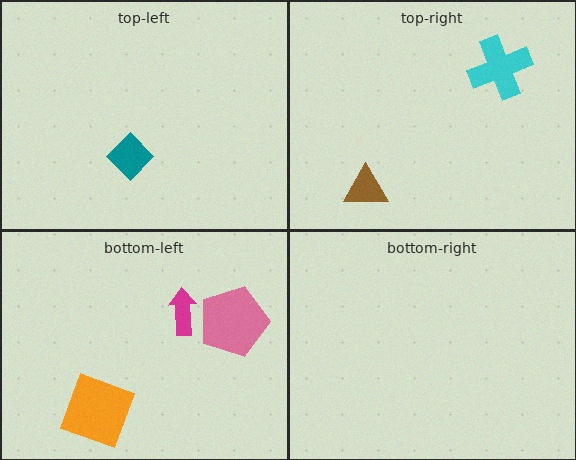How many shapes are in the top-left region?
1.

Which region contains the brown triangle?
The top-right region.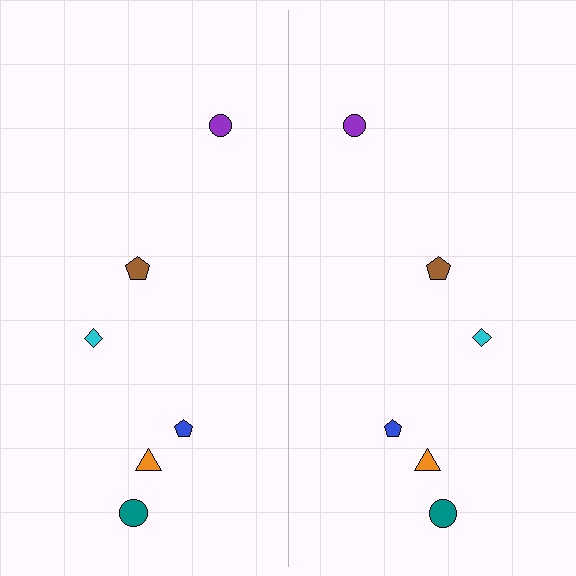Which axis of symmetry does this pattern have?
The pattern has a vertical axis of symmetry running through the center of the image.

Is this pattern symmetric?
Yes, this pattern has bilateral (reflection) symmetry.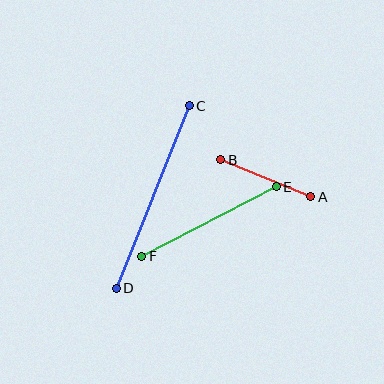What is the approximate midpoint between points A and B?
The midpoint is at approximately (266, 178) pixels.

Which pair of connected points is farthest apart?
Points C and D are farthest apart.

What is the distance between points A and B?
The distance is approximately 97 pixels.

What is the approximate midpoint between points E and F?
The midpoint is at approximately (209, 222) pixels.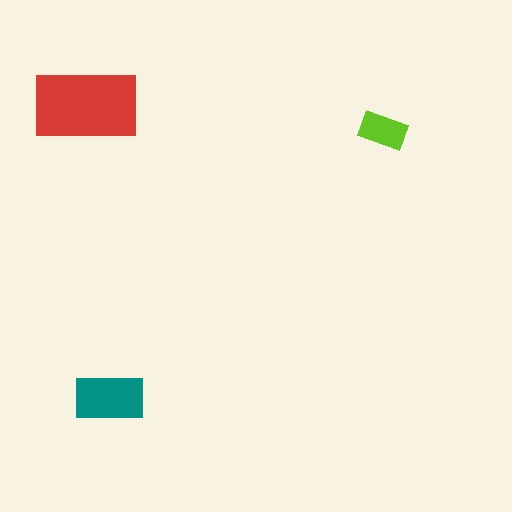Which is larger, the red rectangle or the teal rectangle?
The red one.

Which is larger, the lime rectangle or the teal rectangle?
The teal one.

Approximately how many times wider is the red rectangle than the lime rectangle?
About 2 times wider.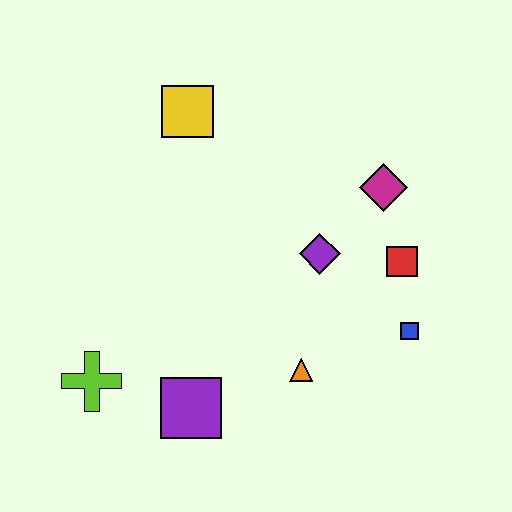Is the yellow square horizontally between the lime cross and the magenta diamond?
Yes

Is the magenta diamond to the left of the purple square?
No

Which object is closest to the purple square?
The lime cross is closest to the purple square.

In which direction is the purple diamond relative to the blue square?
The purple diamond is to the left of the blue square.